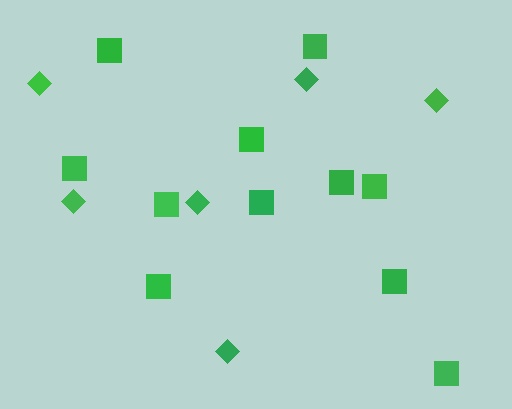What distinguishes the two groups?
There are 2 groups: one group of diamonds (6) and one group of squares (11).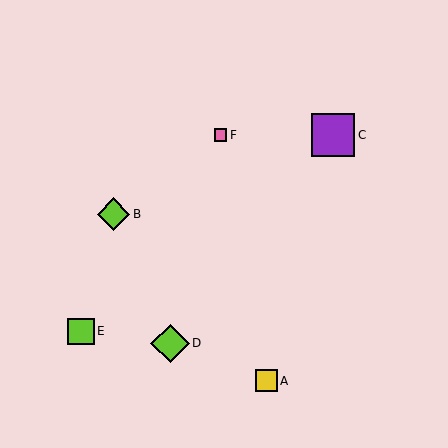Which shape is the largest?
The purple square (labeled C) is the largest.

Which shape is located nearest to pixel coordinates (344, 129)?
The purple square (labeled C) at (333, 135) is nearest to that location.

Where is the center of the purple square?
The center of the purple square is at (333, 135).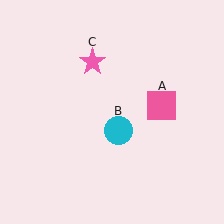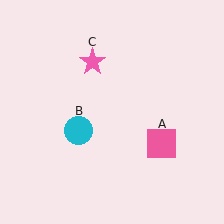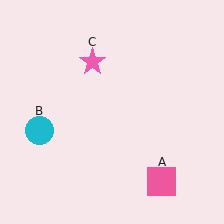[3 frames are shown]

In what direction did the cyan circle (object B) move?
The cyan circle (object B) moved left.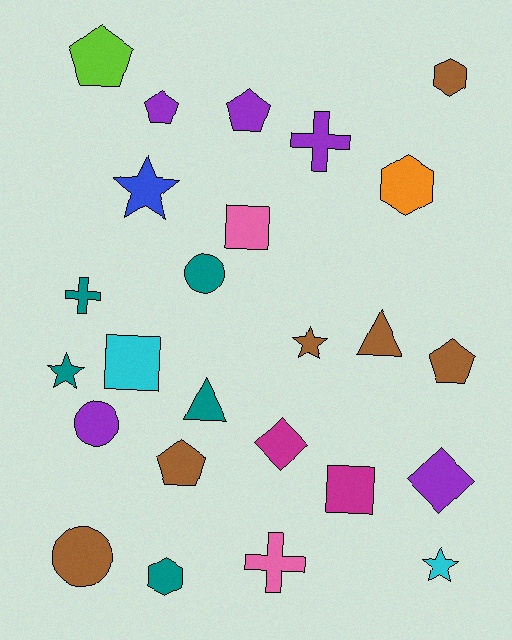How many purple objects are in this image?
There are 5 purple objects.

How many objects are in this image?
There are 25 objects.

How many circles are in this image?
There are 3 circles.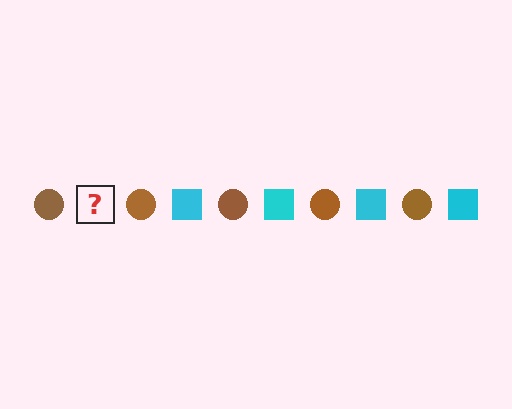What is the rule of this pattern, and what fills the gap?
The rule is that the pattern alternates between brown circle and cyan square. The gap should be filled with a cyan square.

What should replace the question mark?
The question mark should be replaced with a cyan square.